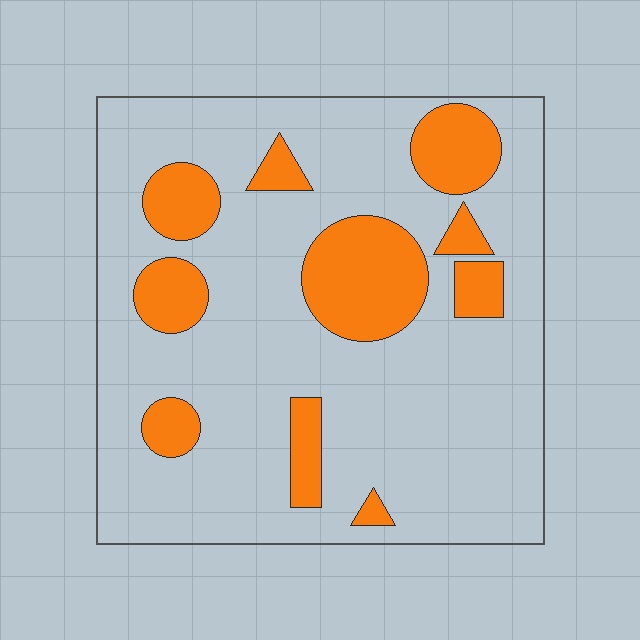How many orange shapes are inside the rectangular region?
10.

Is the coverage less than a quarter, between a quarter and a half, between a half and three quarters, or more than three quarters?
Less than a quarter.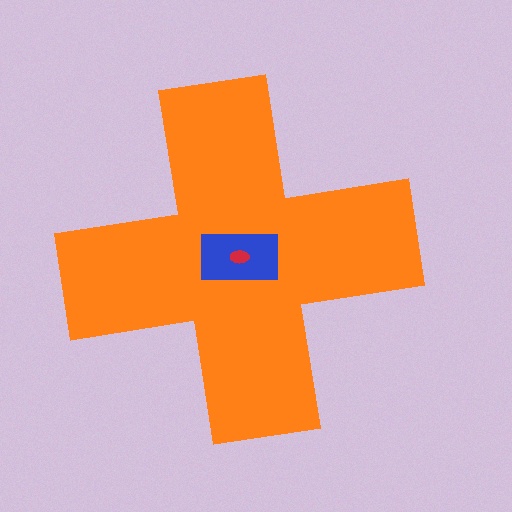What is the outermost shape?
The orange cross.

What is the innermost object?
The red ellipse.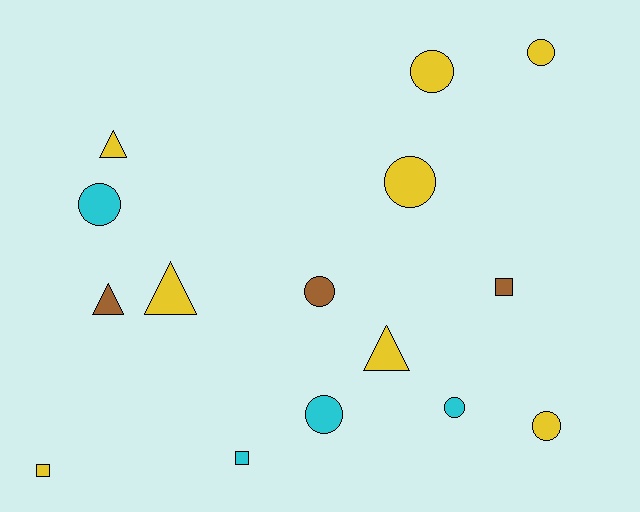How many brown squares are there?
There is 1 brown square.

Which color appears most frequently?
Yellow, with 8 objects.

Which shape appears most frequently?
Circle, with 8 objects.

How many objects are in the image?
There are 15 objects.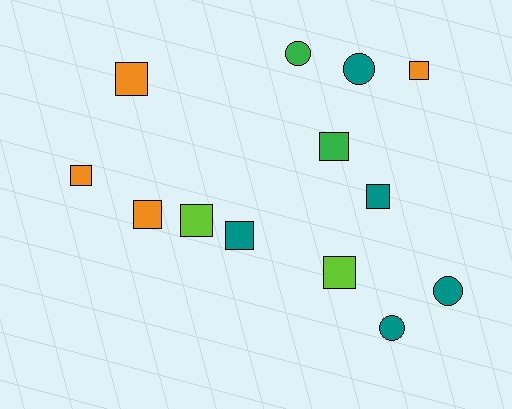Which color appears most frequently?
Teal, with 5 objects.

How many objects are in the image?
There are 13 objects.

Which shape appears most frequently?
Square, with 9 objects.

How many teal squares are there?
There are 2 teal squares.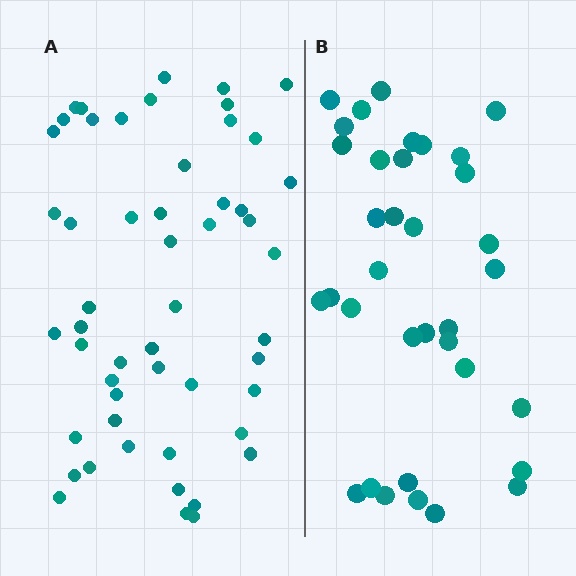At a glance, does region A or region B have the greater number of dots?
Region A (the left region) has more dots.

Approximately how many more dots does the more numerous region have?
Region A has approximately 15 more dots than region B.